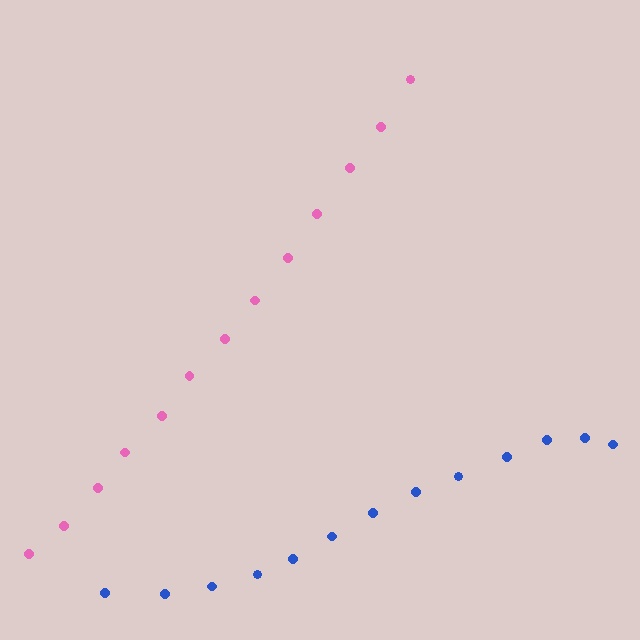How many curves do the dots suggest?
There are 2 distinct paths.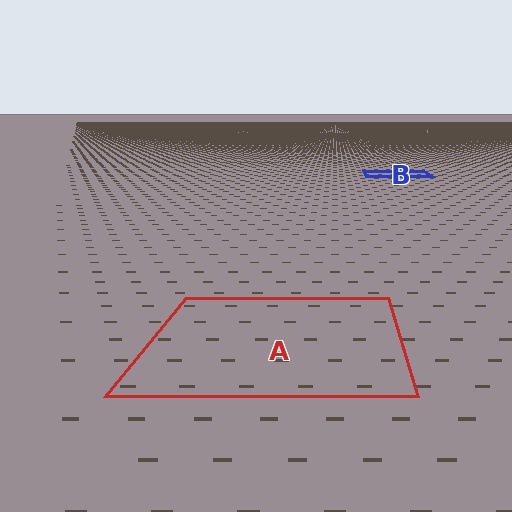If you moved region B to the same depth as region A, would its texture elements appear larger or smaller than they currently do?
They would appear larger. At a closer depth, the same texture elements are projected at a bigger on-screen size.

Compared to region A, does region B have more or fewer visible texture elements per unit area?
Region B has more texture elements per unit area — they are packed more densely because it is farther away.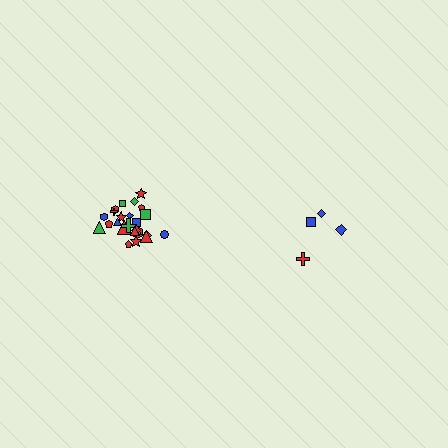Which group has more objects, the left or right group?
The left group.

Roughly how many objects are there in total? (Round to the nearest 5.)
Roughly 30 objects in total.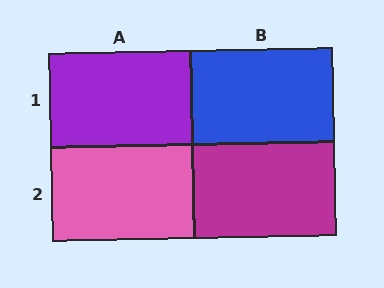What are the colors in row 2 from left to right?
Pink, magenta.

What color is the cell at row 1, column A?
Purple.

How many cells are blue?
1 cell is blue.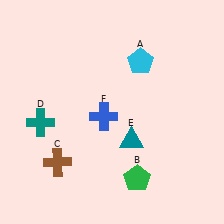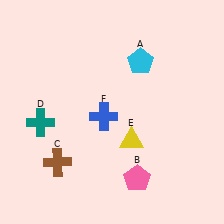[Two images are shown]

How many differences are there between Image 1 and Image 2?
There are 2 differences between the two images.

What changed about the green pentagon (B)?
In Image 1, B is green. In Image 2, it changed to pink.